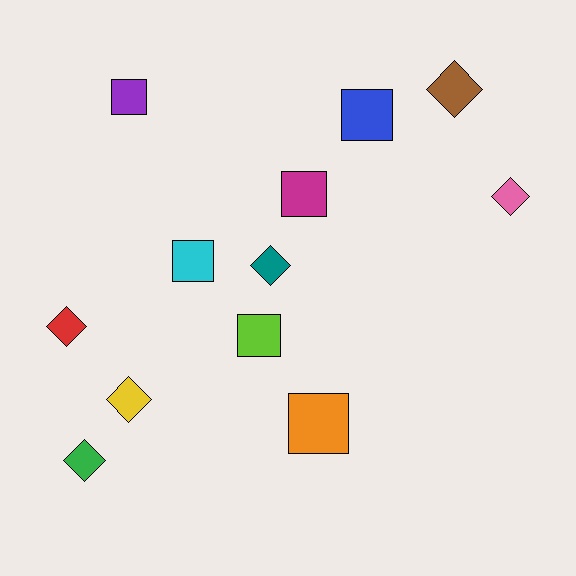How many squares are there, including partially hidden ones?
There are 6 squares.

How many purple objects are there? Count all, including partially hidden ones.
There is 1 purple object.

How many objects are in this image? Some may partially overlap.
There are 12 objects.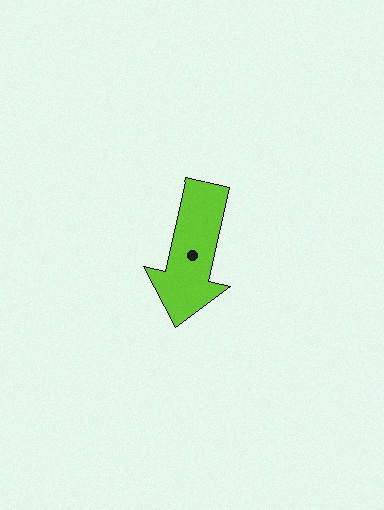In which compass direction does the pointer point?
South.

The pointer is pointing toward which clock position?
Roughly 6 o'clock.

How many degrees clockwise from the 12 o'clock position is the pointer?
Approximately 193 degrees.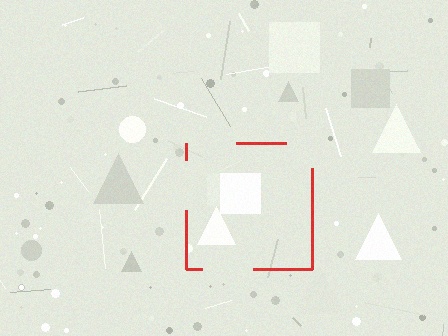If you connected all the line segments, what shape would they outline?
They would outline a square.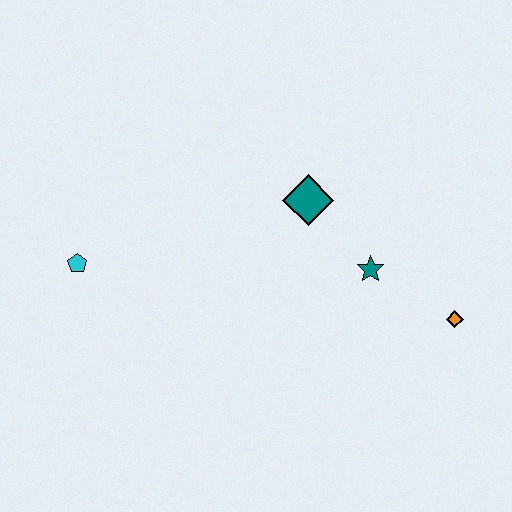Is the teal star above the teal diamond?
No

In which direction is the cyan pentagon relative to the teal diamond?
The cyan pentagon is to the left of the teal diamond.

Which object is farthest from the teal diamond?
The cyan pentagon is farthest from the teal diamond.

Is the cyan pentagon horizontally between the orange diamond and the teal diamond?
No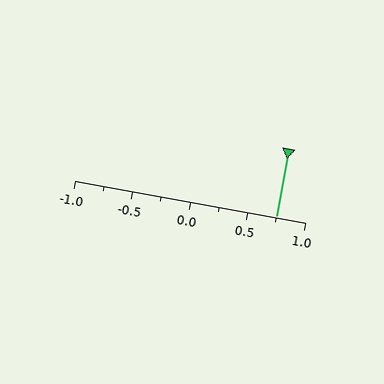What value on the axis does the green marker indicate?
The marker indicates approximately 0.75.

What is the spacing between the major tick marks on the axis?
The major ticks are spaced 0.5 apart.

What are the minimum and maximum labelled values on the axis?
The axis runs from -1.0 to 1.0.